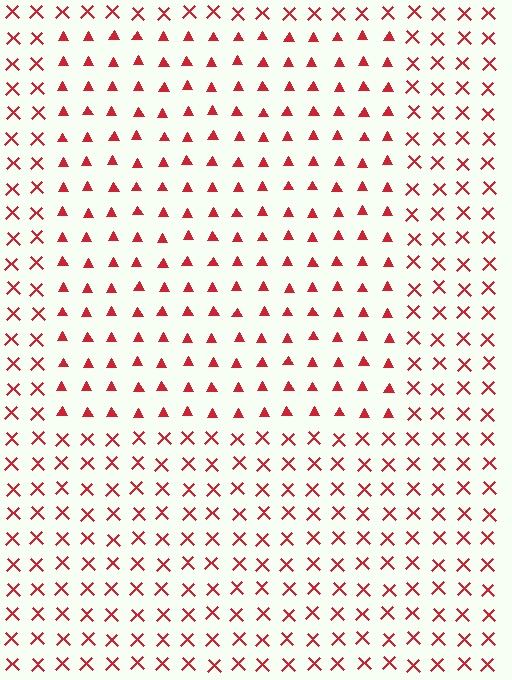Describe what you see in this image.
The image is filled with small red elements arranged in a uniform grid. A rectangle-shaped region contains triangles, while the surrounding area contains X marks. The boundary is defined purely by the change in element shape.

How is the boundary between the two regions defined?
The boundary is defined by a change in element shape: triangles inside vs. X marks outside. All elements share the same color and spacing.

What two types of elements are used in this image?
The image uses triangles inside the rectangle region and X marks outside it.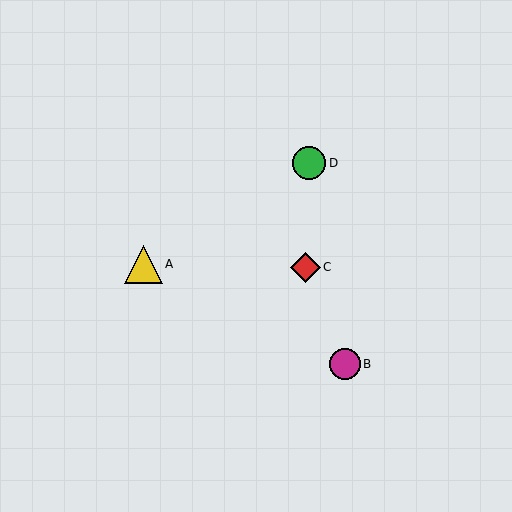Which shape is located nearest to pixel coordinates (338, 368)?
The magenta circle (labeled B) at (345, 364) is nearest to that location.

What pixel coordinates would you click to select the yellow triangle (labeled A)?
Click at (143, 264) to select the yellow triangle A.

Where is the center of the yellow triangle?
The center of the yellow triangle is at (143, 264).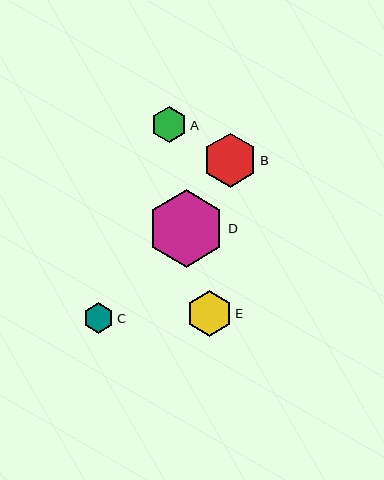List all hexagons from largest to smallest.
From largest to smallest: D, B, E, A, C.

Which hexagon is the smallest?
Hexagon C is the smallest with a size of approximately 31 pixels.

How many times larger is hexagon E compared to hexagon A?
Hexagon E is approximately 1.3 times the size of hexagon A.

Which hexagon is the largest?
Hexagon D is the largest with a size of approximately 77 pixels.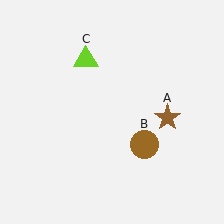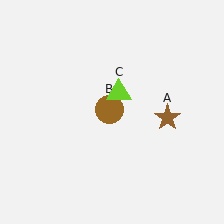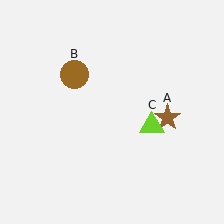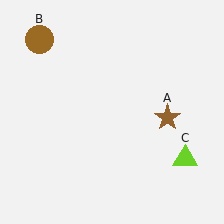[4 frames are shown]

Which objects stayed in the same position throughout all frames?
Brown star (object A) remained stationary.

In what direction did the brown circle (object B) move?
The brown circle (object B) moved up and to the left.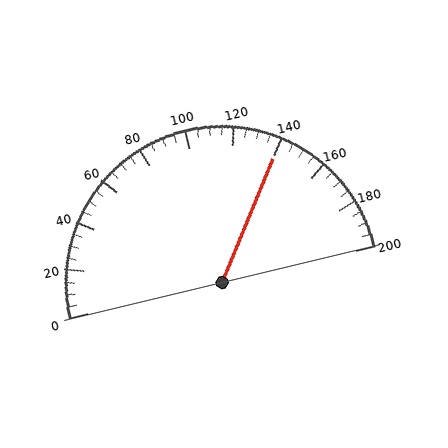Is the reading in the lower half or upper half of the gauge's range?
The reading is in the upper half of the range (0 to 200).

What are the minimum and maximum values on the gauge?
The gauge ranges from 0 to 200.